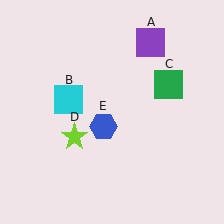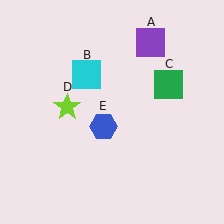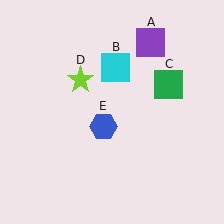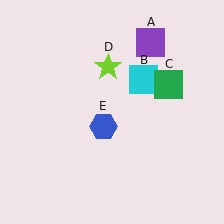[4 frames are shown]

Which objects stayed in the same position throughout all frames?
Purple square (object A) and green square (object C) and blue hexagon (object E) remained stationary.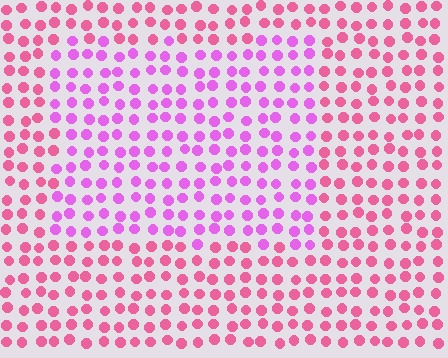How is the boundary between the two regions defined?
The boundary is defined purely by a slight shift in hue (about 37 degrees). Spacing, size, and orientation are identical on both sides.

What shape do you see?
I see a rectangle.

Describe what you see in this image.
The image is filled with small pink elements in a uniform arrangement. A rectangle-shaped region is visible where the elements are tinted to a slightly different hue, forming a subtle color boundary.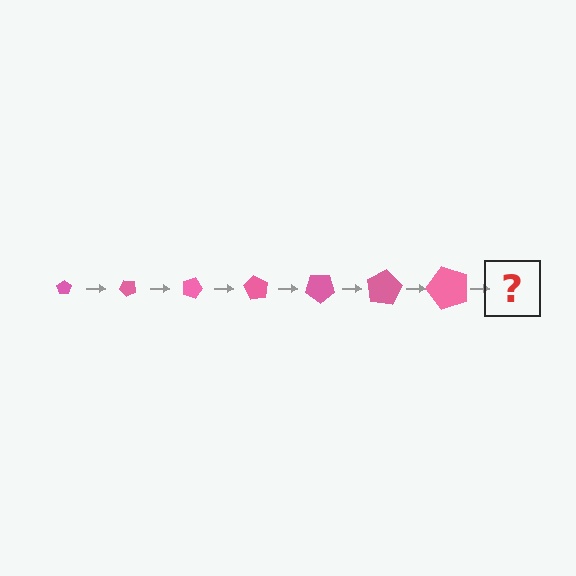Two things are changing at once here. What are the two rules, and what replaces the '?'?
The two rules are that the pentagon grows larger each step and it rotates 45 degrees each step. The '?' should be a pentagon, larger than the previous one and rotated 315 degrees from the start.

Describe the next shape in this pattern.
It should be a pentagon, larger than the previous one and rotated 315 degrees from the start.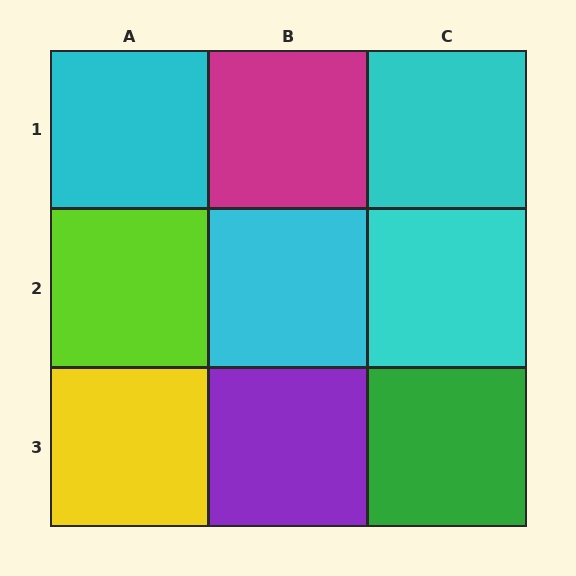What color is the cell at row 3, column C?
Green.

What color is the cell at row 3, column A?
Yellow.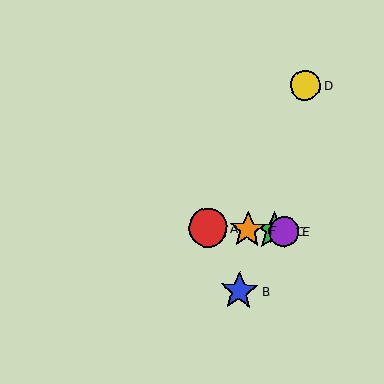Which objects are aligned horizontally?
Objects A, C, E, F are aligned horizontally.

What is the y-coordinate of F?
Object F is at y≈230.